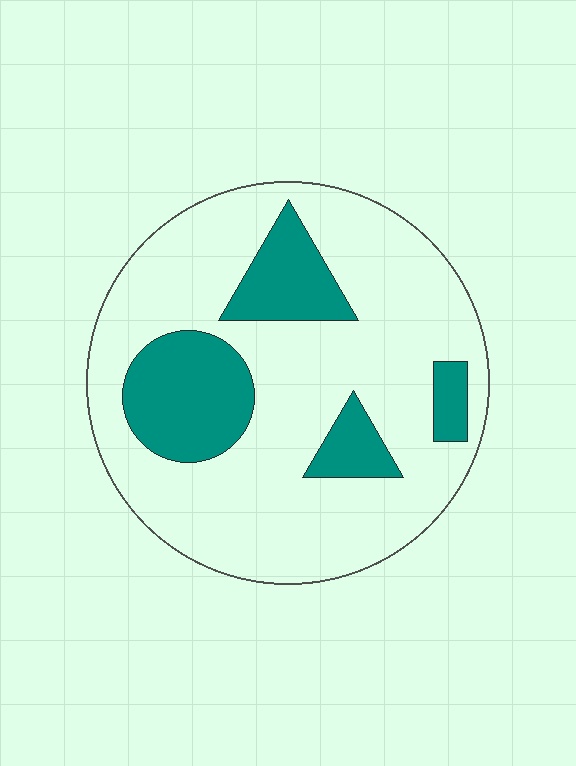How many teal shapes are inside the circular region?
4.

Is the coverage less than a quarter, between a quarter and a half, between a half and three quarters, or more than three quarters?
Less than a quarter.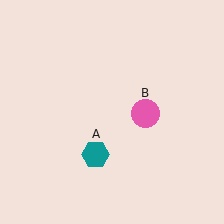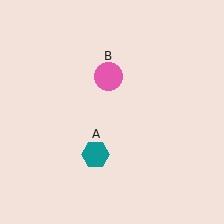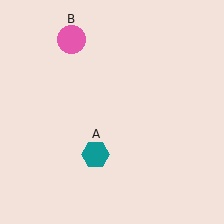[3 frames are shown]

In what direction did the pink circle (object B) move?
The pink circle (object B) moved up and to the left.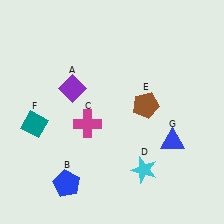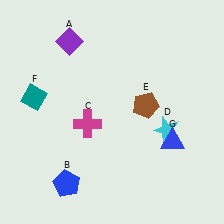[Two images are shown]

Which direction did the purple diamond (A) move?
The purple diamond (A) moved up.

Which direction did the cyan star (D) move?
The cyan star (D) moved up.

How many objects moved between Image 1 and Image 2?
3 objects moved between the two images.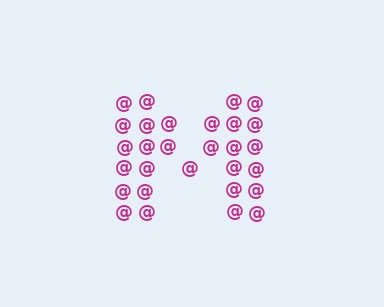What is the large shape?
The large shape is the letter M.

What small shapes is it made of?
It is made of small at signs.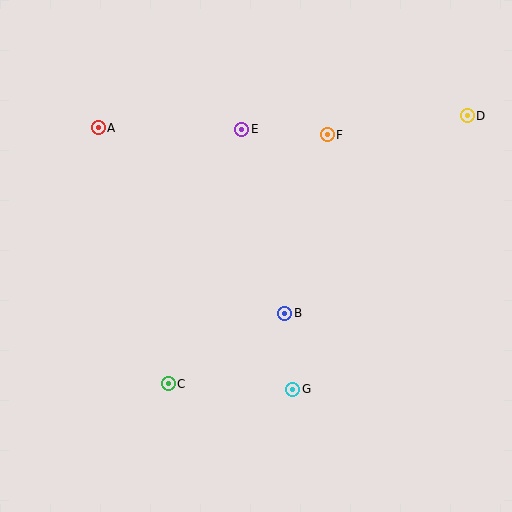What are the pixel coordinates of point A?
Point A is at (98, 128).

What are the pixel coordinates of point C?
Point C is at (168, 384).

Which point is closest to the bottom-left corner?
Point C is closest to the bottom-left corner.